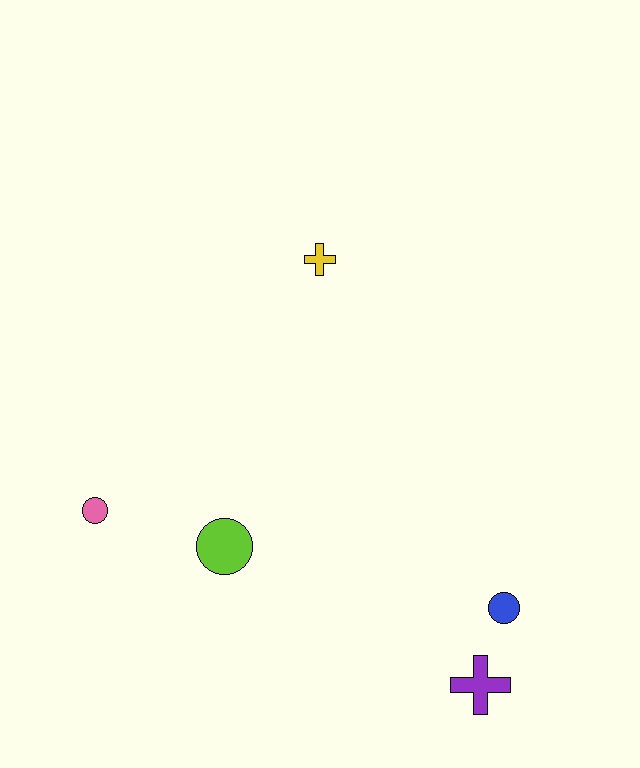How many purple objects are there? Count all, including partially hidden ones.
There is 1 purple object.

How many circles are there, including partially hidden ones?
There are 3 circles.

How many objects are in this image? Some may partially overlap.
There are 5 objects.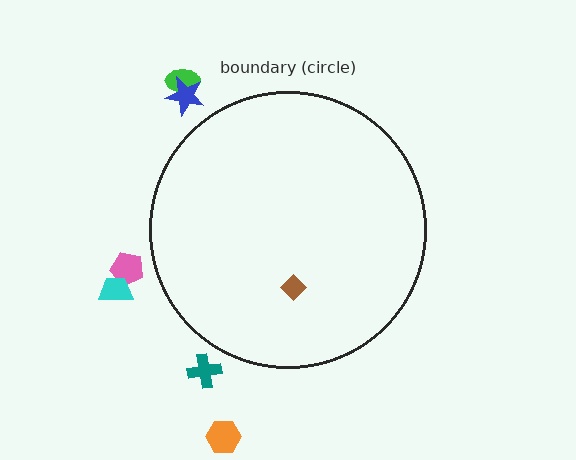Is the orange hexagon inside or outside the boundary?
Outside.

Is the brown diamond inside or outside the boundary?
Inside.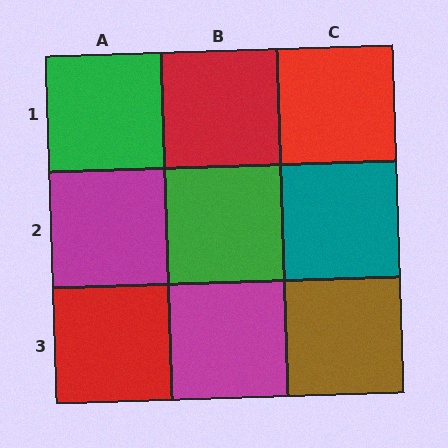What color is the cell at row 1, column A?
Green.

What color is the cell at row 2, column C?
Teal.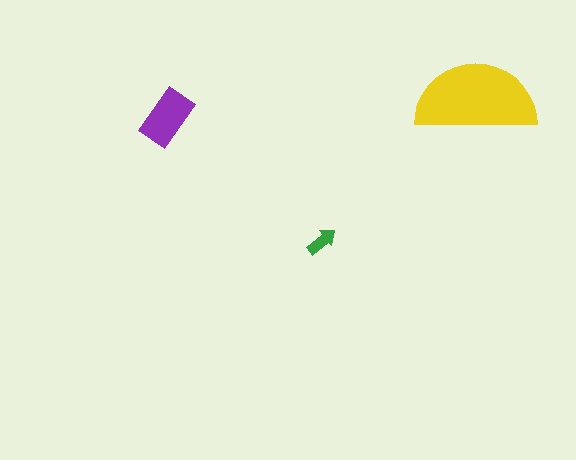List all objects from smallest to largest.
The green arrow, the purple rectangle, the yellow semicircle.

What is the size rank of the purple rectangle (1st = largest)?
2nd.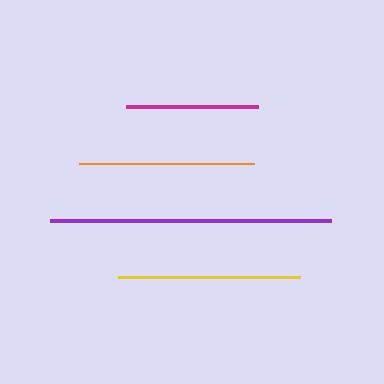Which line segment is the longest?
The purple line is the longest at approximately 282 pixels.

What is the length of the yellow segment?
The yellow segment is approximately 183 pixels long.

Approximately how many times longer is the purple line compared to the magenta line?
The purple line is approximately 2.1 times the length of the magenta line.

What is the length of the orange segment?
The orange segment is approximately 175 pixels long.